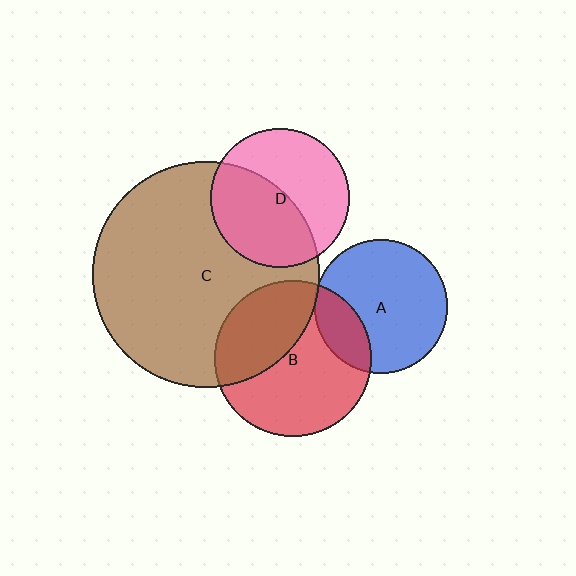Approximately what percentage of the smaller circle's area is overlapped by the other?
Approximately 5%.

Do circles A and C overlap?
Yes.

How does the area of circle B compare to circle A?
Approximately 1.4 times.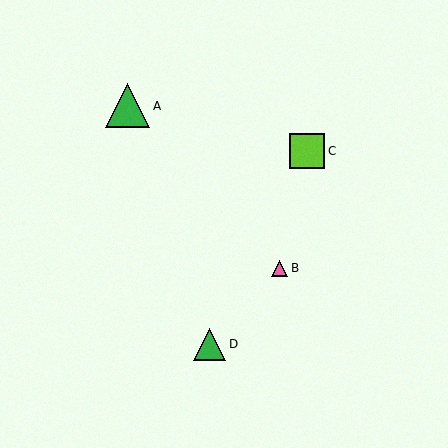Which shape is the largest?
The green triangle (labeled A) is the largest.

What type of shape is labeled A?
Shape A is a green triangle.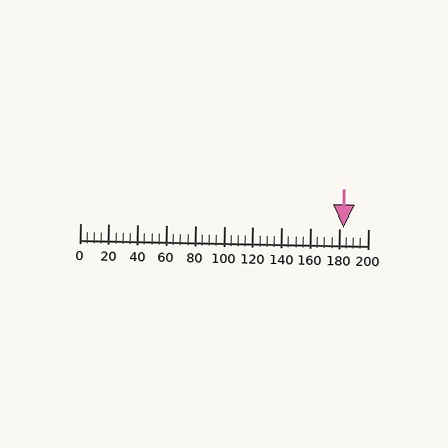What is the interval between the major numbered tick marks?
The major tick marks are spaced 20 units apart.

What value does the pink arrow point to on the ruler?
The pink arrow points to approximately 183.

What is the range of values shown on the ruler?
The ruler shows values from 0 to 200.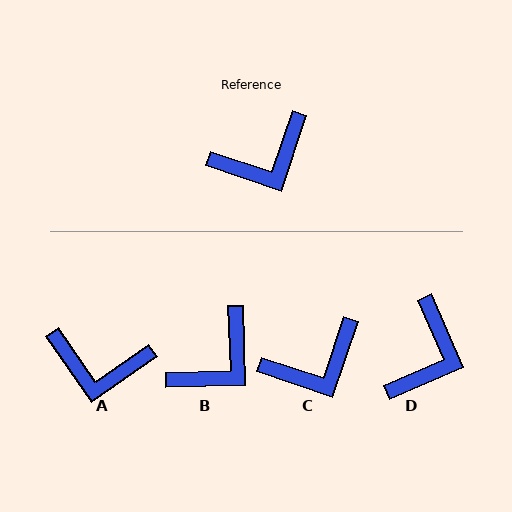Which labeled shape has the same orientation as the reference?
C.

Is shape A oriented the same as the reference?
No, it is off by about 37 degrees.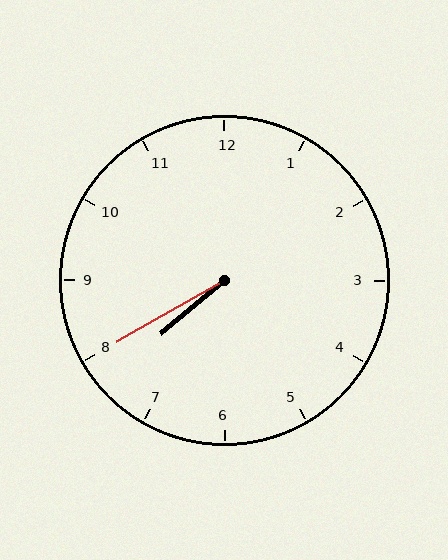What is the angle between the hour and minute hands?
Approximately 10 degrees.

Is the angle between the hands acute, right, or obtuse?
It is acute.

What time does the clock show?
7:40.